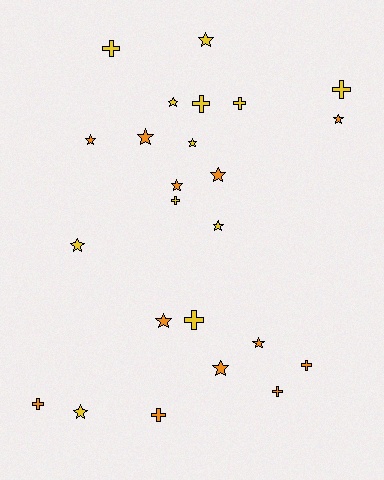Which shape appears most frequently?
Star, with 14 objects.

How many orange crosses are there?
There are 4 orange crosses.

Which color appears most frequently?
Orange, with 12 objects.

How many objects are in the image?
There are 24 objects.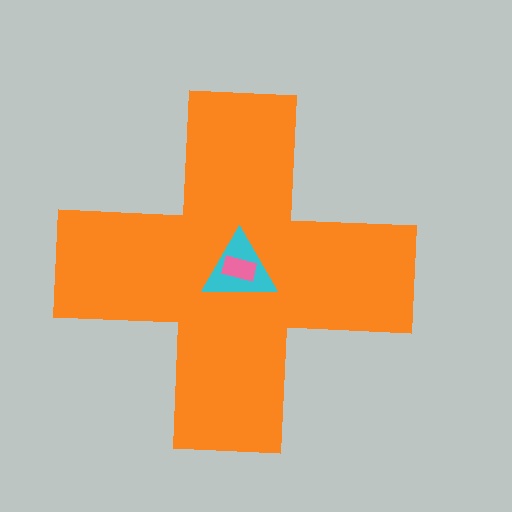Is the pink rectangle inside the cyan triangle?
Yes.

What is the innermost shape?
The pink rectangle.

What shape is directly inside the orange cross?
The cyan triangle.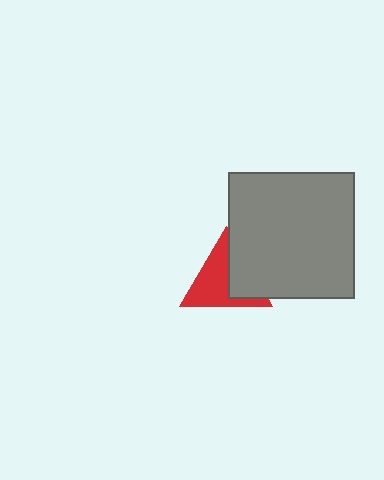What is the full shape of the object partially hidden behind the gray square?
The partially hidden object is a red triangle.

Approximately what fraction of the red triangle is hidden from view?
Roughly 38% of the red triangle is hidden behind the gray square.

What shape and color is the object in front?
The object in front is a gray square.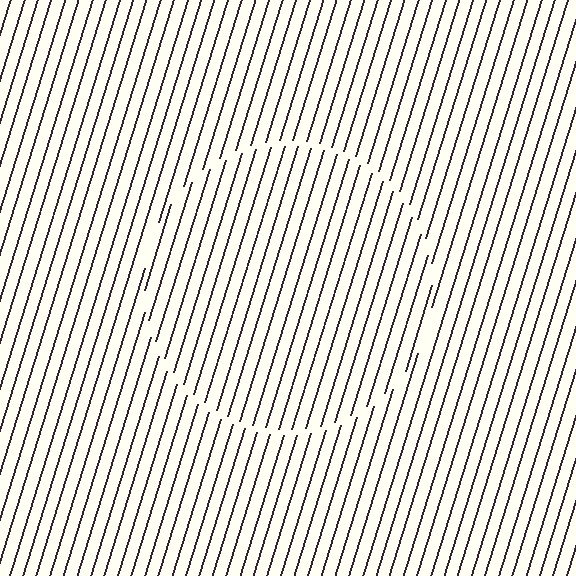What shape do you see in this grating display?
An illusory circle. The interior of the shape contains the same grating, shifted by half a period — the contour is defined by the phase discontinuity where line-ends from the inner and outer gratings abut.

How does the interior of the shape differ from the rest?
The interior of the shape contains the same grating, shifted by half a period — the contour is defined by the phase discontinuity where line-ends from the inner and outer gratings abut.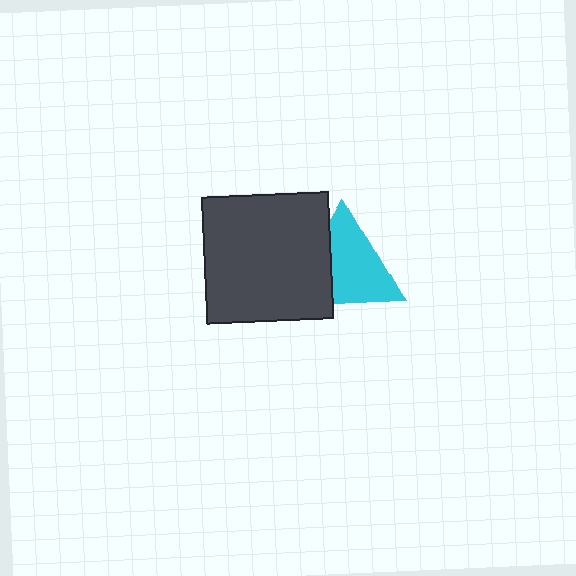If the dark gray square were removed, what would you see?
You would see the complete cyan triangle.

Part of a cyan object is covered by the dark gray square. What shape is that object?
It is a triangle.